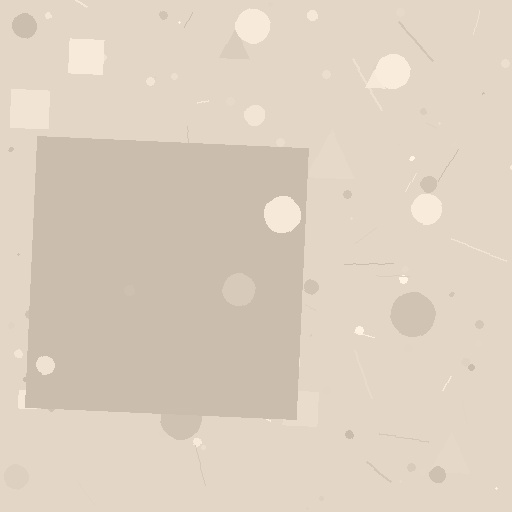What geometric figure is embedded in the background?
A square is embedded in the background.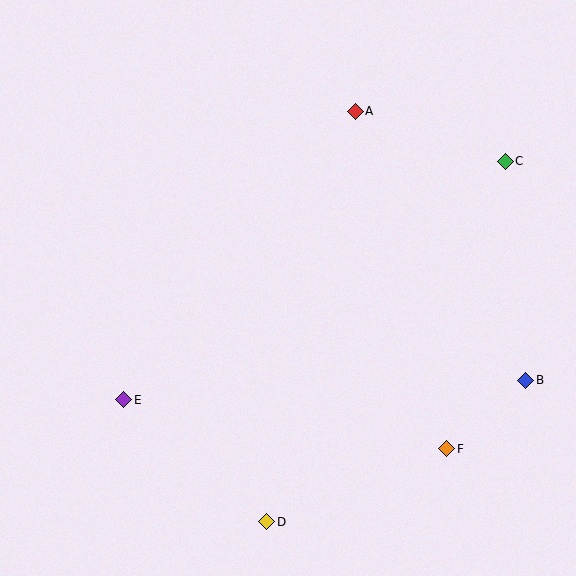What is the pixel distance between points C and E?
The distance between C and E is 450 pixels.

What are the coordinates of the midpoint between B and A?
The midpoint between B and A is at (441, 246).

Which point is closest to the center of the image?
Point A at (355, 111) is closest to the center.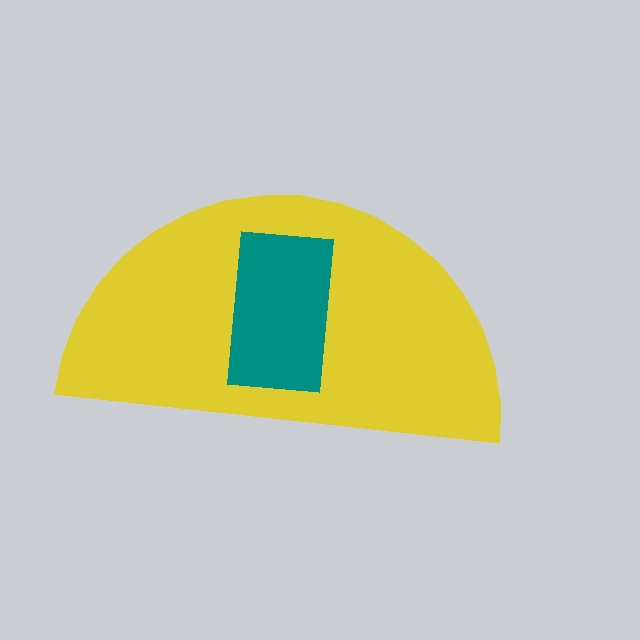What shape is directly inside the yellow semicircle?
The teal rectangle.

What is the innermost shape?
The teal rectangle.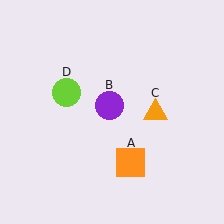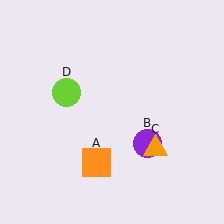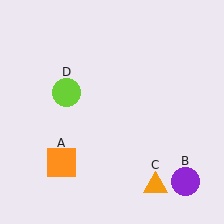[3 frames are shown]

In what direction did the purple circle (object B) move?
The purple circle (object B) moved down and to the right.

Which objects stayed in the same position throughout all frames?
Lime circle (object D) remained stationary.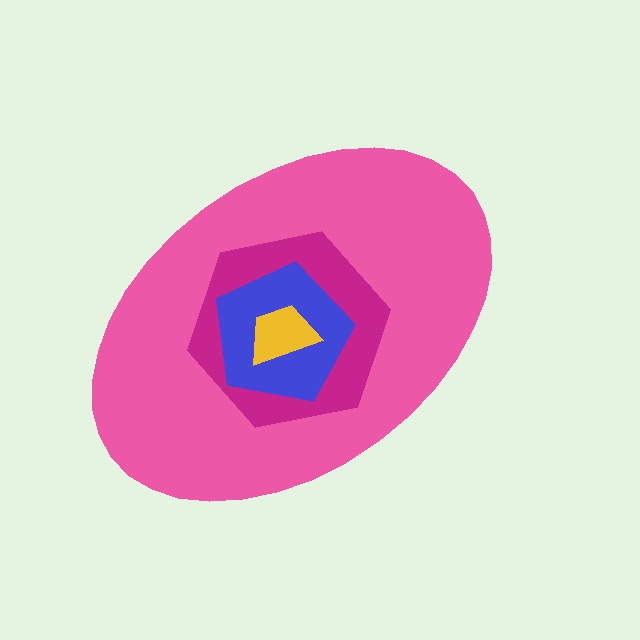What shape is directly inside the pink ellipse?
The magenta hexagon.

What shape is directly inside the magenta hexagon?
The blue pentagon.